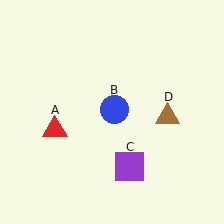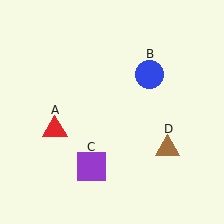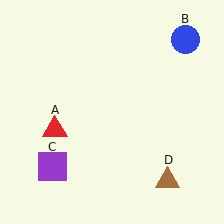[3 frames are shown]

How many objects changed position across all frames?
3 objects changed position: blue circle (object B), purple square (object C), brown triangle (object D).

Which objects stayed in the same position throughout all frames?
Red triangle (object A) remained stationary.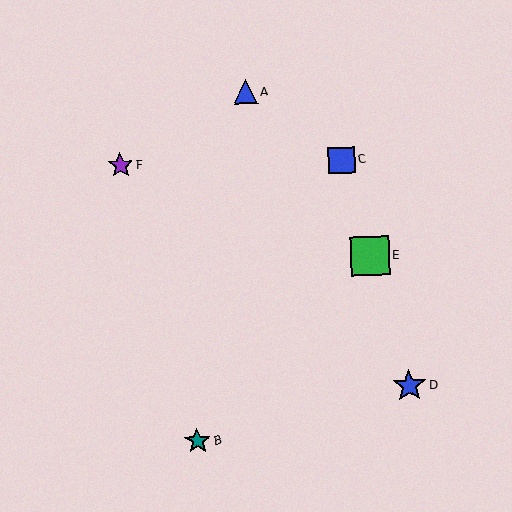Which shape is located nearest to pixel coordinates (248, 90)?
The blue triangle (labeled A) at (245, 92) is nearest to that location.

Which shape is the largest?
The green square (labeled E) is the largest.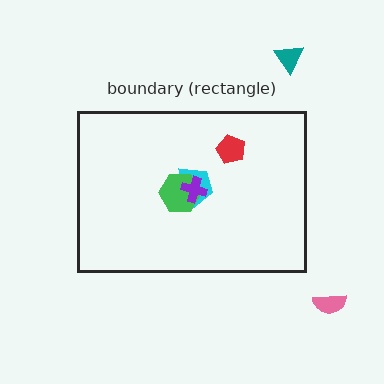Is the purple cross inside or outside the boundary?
Inside.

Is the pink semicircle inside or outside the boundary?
Outside.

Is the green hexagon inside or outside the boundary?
Inside.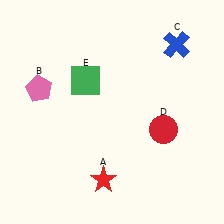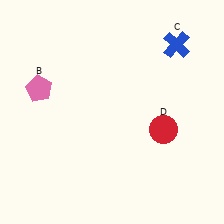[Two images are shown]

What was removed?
The green square (E), the red star (A) were removed in Image 2.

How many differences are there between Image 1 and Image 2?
There are 2 differences between the two images.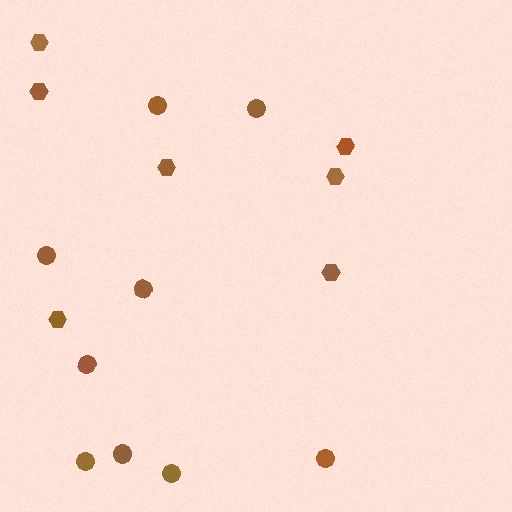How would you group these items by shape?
There are 2 groups: one group of hexagons (7) and one group of circles (9).